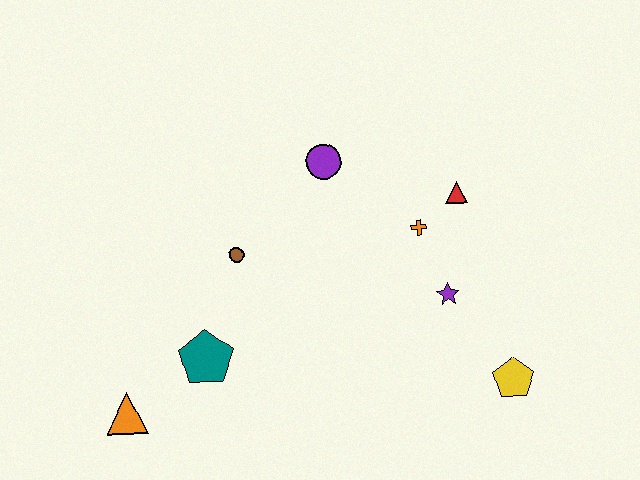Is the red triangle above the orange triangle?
Yes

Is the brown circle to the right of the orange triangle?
Yes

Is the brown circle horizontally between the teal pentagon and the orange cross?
Yes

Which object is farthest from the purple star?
The orange triangle is farthest from the purple star.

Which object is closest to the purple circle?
The orange cross is closest to the purple circle.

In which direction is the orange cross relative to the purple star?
The orange cross is above the purple star.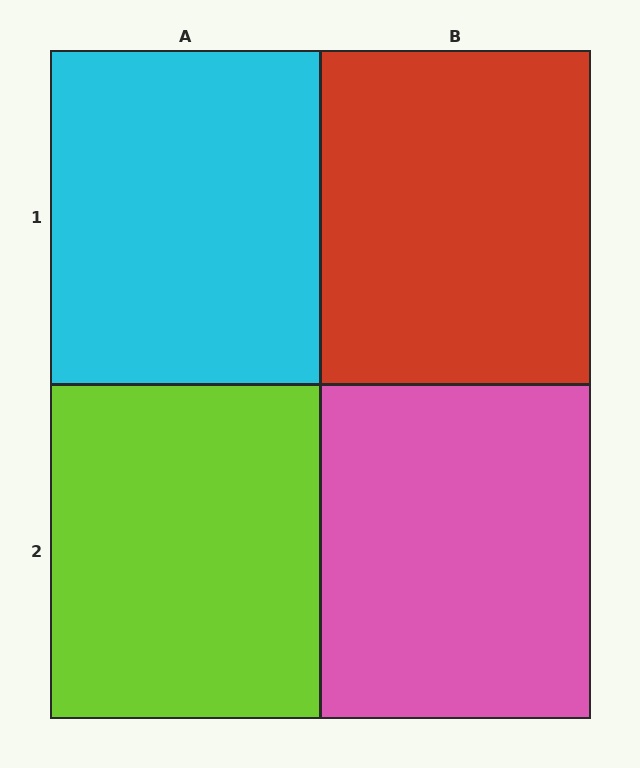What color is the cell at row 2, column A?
Lime.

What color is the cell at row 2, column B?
Pink.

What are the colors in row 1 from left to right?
Cyan, red.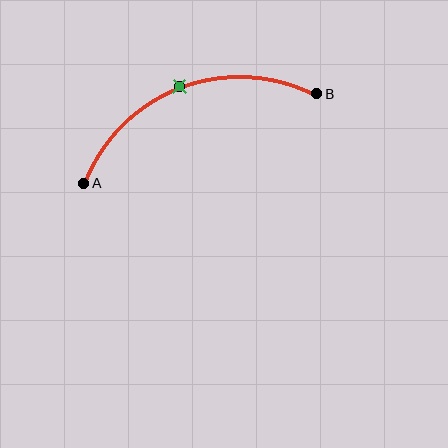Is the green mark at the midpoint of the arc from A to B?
Yes. The green mark lies on the arc at equal arc-length from both A and B — it is the arc midpoint.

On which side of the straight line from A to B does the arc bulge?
The arc bulges above the straight line connecting A and B.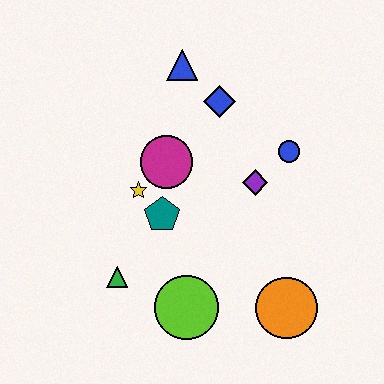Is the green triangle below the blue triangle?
Yes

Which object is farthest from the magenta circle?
The orange circle is farthest from the magenta circle.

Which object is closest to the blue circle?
The purple diamond is closest to the blue circle.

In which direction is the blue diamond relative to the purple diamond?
The blue diamond is above the purple diamond.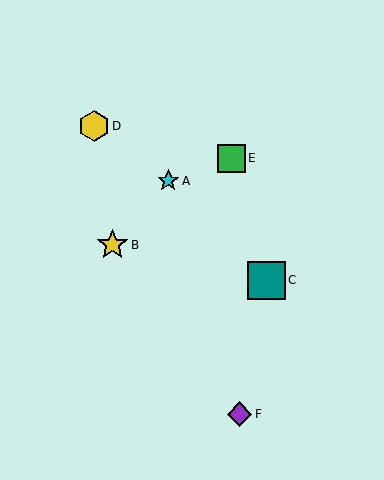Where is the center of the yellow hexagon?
The center of the yellow hexagon is at (94, 126).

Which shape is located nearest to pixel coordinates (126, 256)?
The yellow star (labeled B) at (113, 245) is nearest to that location.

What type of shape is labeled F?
Shape F is a purple diamond.